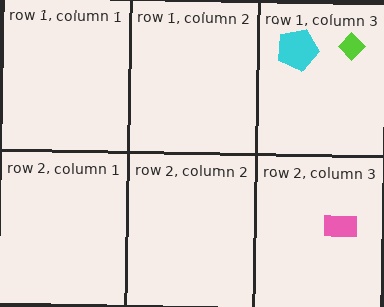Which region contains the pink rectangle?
The row 2, column 3 region.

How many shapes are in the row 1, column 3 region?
2.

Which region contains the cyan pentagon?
The row 1, column 3 region.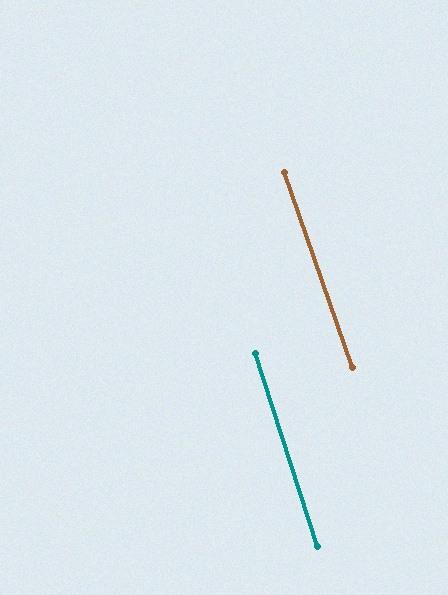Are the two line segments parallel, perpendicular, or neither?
Parallel — their directions differ by only 1.4°.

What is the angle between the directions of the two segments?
Approximately 1 degree.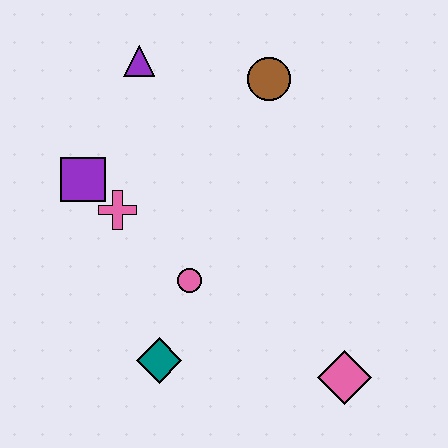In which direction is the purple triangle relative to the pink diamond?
The purple triangle is above the pink diamond.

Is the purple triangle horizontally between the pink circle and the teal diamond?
No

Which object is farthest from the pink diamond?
The purple triangle is farthest from the pink diamond.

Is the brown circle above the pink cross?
Yes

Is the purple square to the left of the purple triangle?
Yes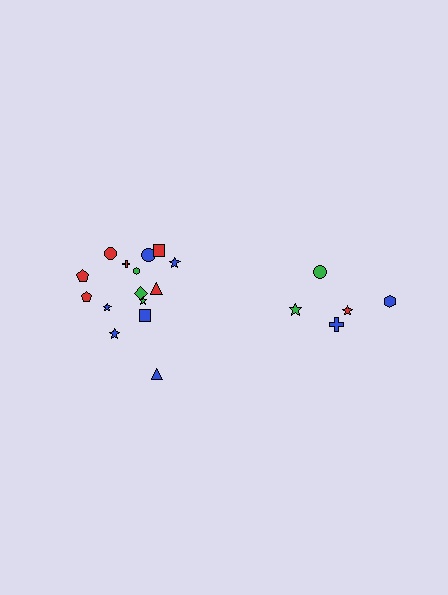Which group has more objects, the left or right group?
The left group.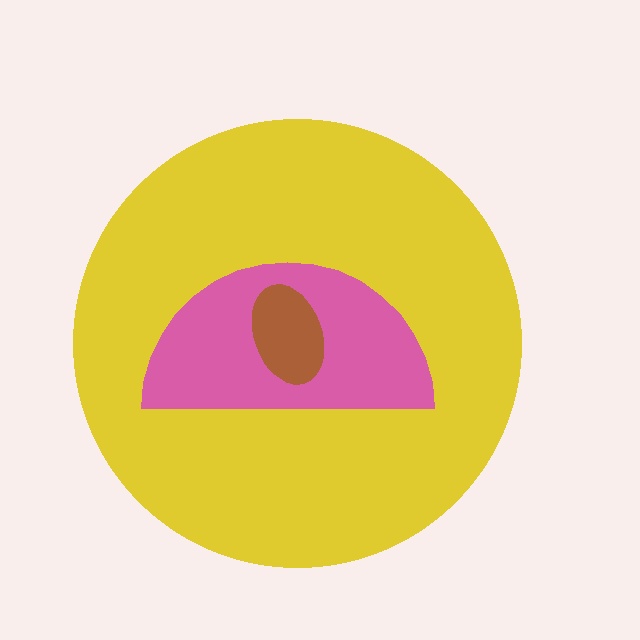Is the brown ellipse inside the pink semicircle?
Yes.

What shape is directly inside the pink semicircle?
The brown ellipse.